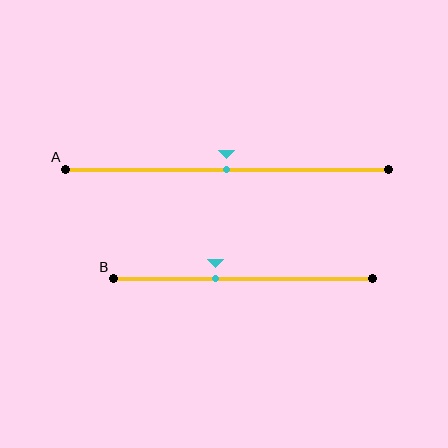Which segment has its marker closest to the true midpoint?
Segment A has its marker closest to the true midpoint.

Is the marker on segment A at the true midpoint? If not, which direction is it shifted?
Yes, the marker on segment A is at the true midpoint.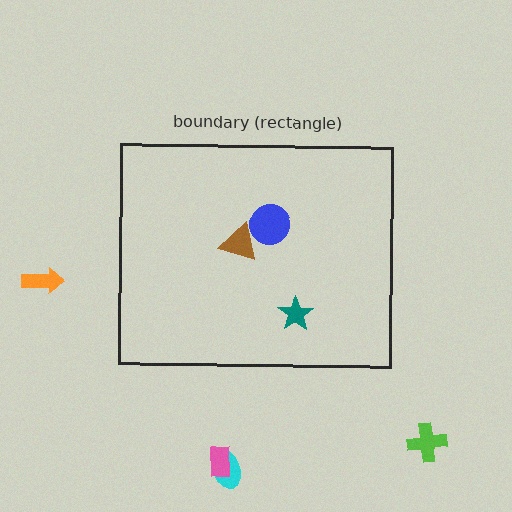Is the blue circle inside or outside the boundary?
Inside.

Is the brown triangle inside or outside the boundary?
Inside.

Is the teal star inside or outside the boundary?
Inside.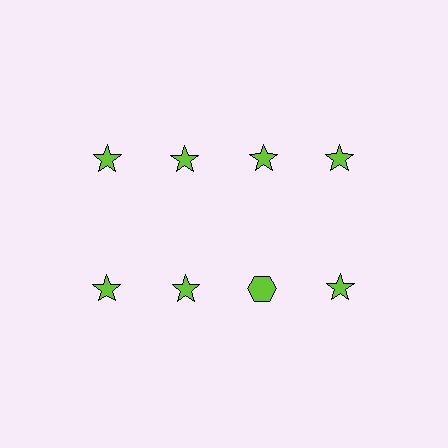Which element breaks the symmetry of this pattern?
The lime hexagon in the second row, center column breaks the symmetry. All other shapes are lime stars.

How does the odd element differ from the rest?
It has a different shape: hexagon instead of star.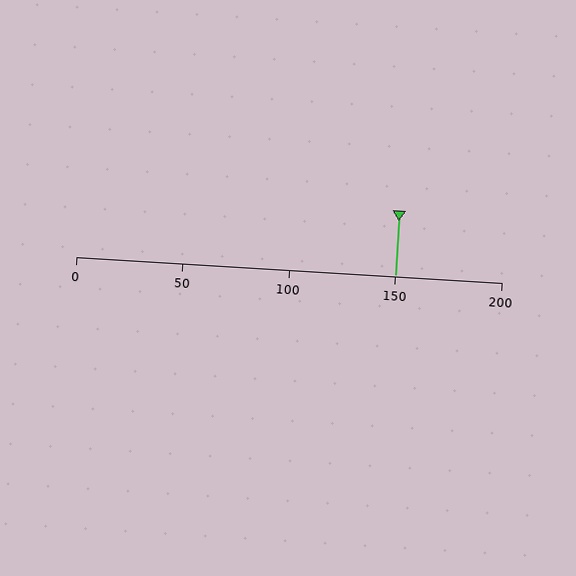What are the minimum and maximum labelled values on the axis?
The axis runs from 0 to 200.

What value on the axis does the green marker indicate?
The marker indicates approximately 150.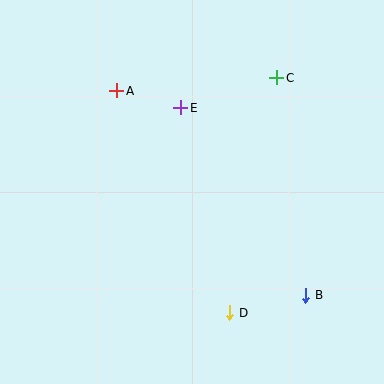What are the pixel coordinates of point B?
Point B is at (306, 295).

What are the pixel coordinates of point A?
Point A is at (117, 91).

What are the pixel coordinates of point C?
Point C is at (277, 78).